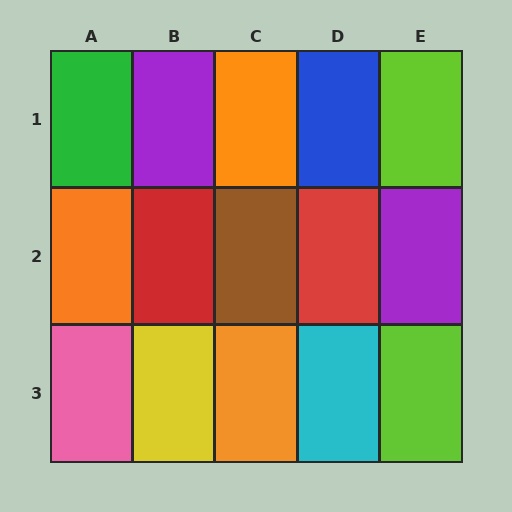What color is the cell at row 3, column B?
Yellow.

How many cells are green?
1 cell is green.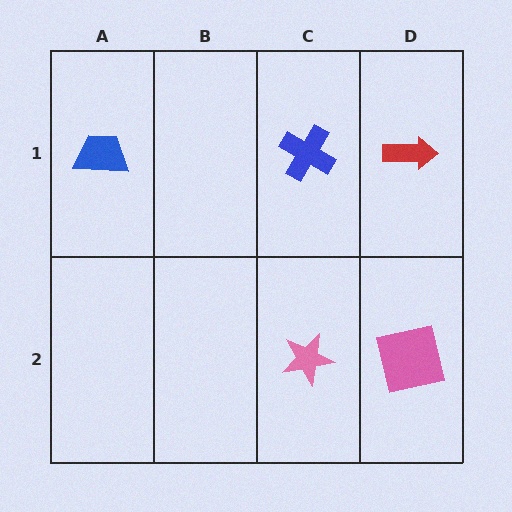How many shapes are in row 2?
2 shapes.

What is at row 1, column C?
A blue cross.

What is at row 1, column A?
A blue trapezoid.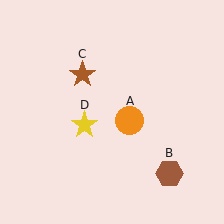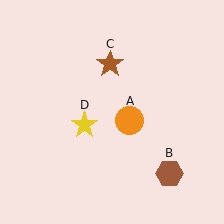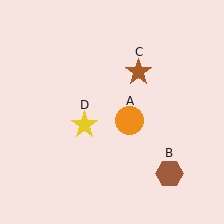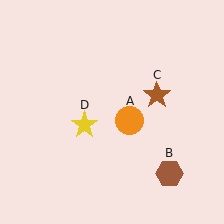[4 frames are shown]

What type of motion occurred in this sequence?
The brown star (object C) rotated clockwise around the center of the scene.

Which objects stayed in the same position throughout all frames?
Orange circle (object A) and brown hexagon (object B) and yellow star (object D) remained stationary.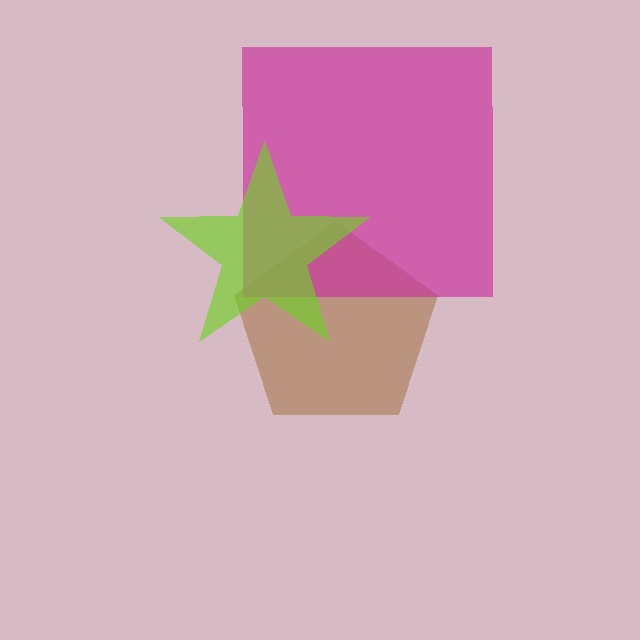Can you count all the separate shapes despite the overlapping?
Yes, there are 3 separate shapes.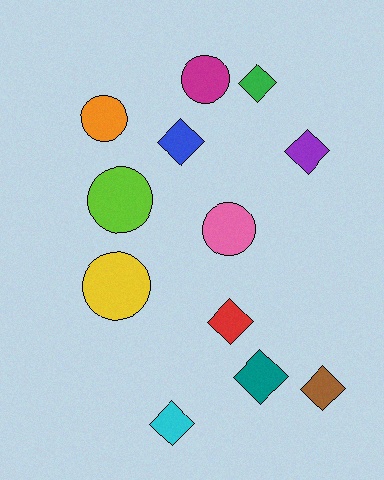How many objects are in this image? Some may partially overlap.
There are 12 objects.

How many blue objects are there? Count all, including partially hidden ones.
There is 1 blue object.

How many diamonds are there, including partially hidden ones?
There are 7 diamonds.